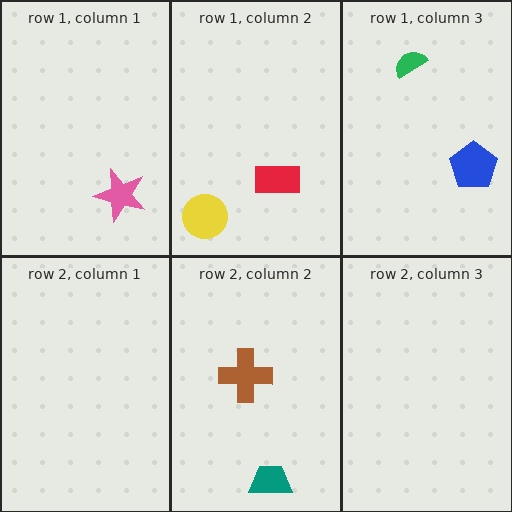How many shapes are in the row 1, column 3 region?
2.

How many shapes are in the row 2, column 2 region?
2.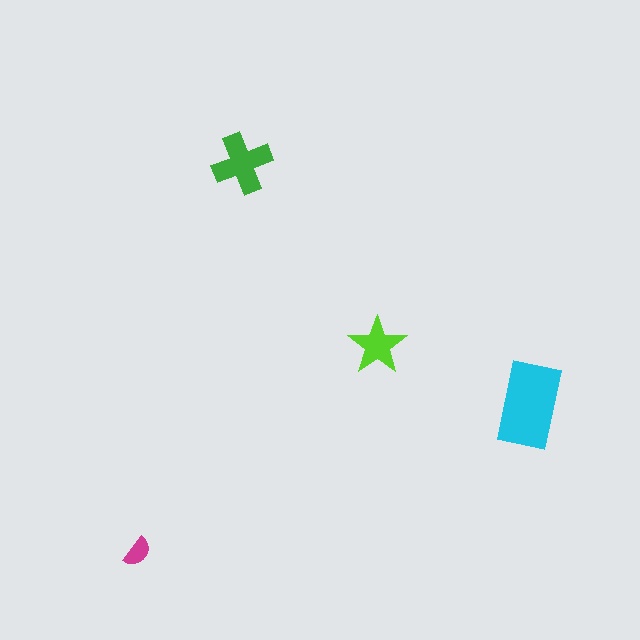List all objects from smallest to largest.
The magenta semicircle, the lime star, the green cross, the cyan rectangle.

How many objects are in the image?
There are 4 objects in the image.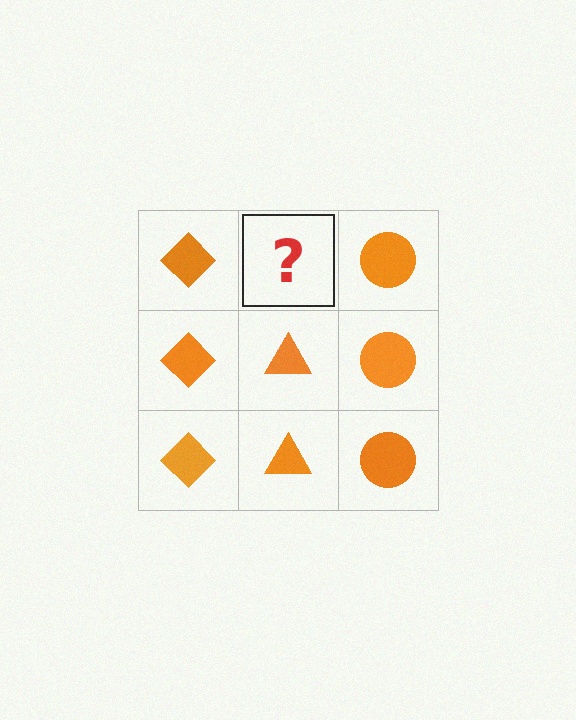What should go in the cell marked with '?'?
The missing cell should contain an orange triangle.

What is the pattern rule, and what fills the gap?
The rule is that each column has a consistent shape. The gap should be filled with an orange triangle.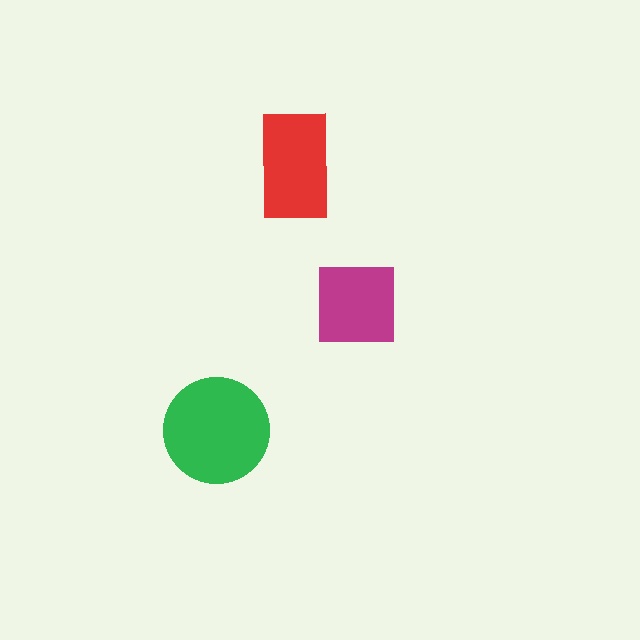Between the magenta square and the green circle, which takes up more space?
The green circle.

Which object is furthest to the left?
The green circle is leftmost.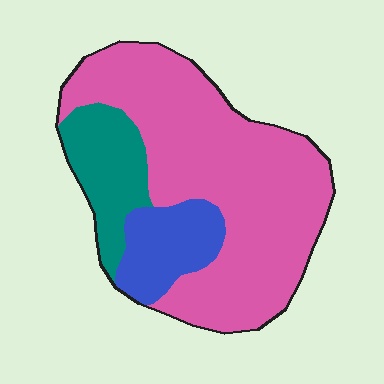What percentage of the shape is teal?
Teal takes up about one sixth (1/6) of the shape.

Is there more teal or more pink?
Pink.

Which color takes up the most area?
Pink, at roughly 70%.